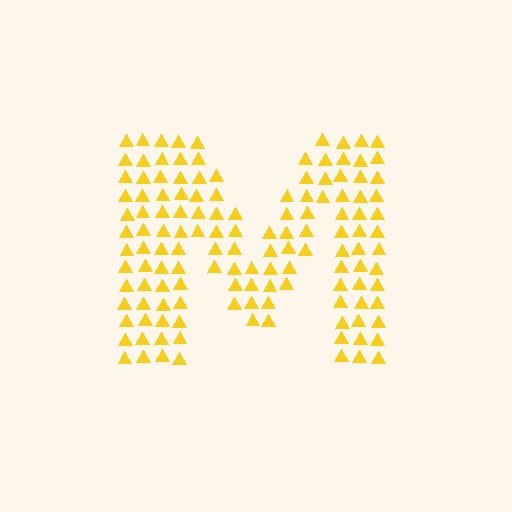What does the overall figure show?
The overall figure shows the letter M.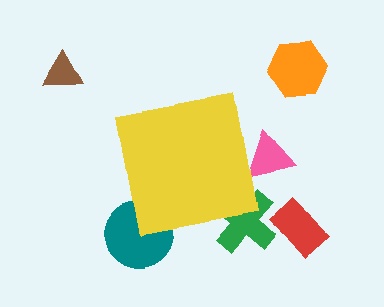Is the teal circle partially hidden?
Yes, the teal circle is partially hidden behind the yellow square.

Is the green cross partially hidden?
Yes, the green cross is partially hidden behind the yellow square.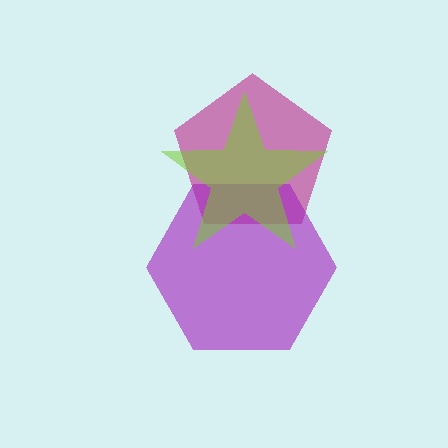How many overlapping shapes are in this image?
There are 3 overlapping shapes in the image.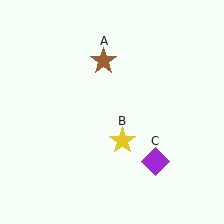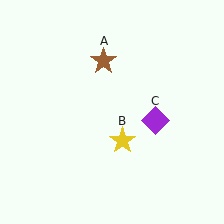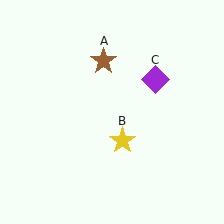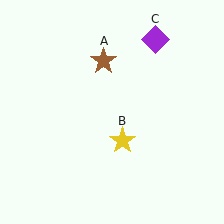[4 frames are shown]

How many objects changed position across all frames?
1 object changed position: purple diamond (object C).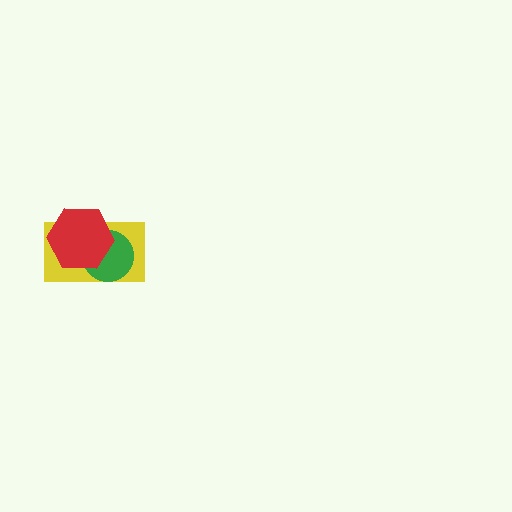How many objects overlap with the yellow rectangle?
2 objects overlap with the yellow rectangle.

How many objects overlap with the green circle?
2 objects overlap with the green circle.